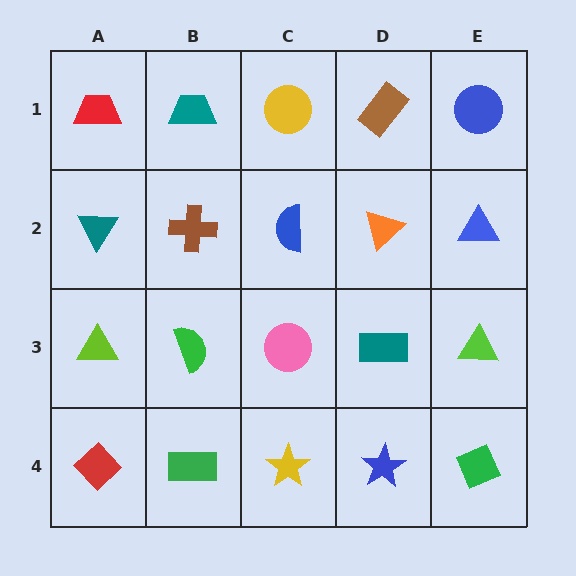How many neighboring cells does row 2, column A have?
3.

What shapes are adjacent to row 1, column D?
An orange triangle (row 2, column D), a yellow circle (row 1, column C), a blue circle (row 1, column E).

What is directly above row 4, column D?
A teal rectangle.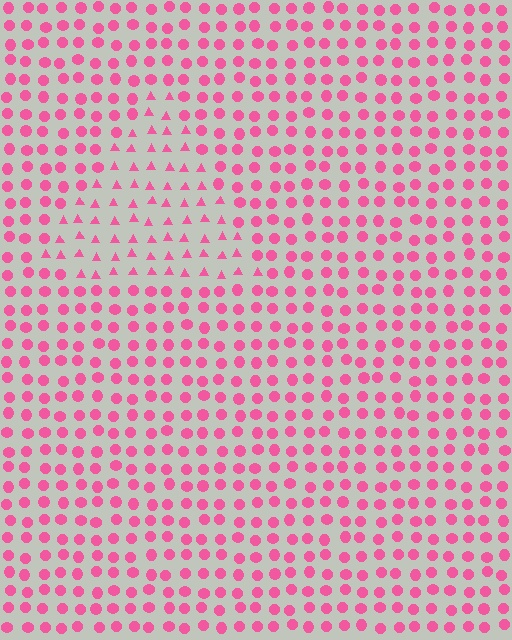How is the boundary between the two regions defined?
The boundary is defined by a change in element shape: triangles inside vs. circles outside. All elements share the same color and spacing.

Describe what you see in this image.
The image is filled with small pink elements arranged in a uniform grid. A triangle-shaped region contains triangles, while the surrounding area contains circles. The boundary is defined purely by the change in element shape.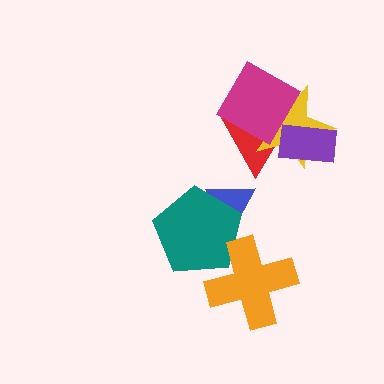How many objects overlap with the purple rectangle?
2 objects overlap with the purple rectangle.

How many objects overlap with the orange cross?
1 object overlaps with the orange cross.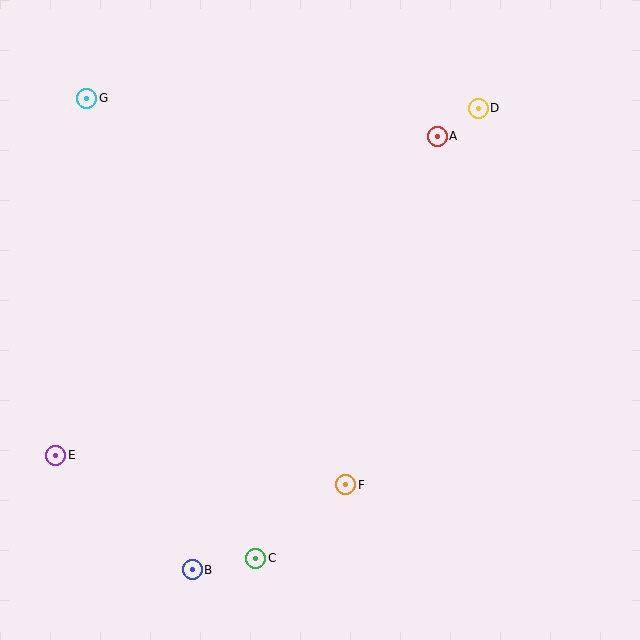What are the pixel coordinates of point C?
Point C is at (256, 558).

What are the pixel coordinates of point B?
Point B is at (192, 570).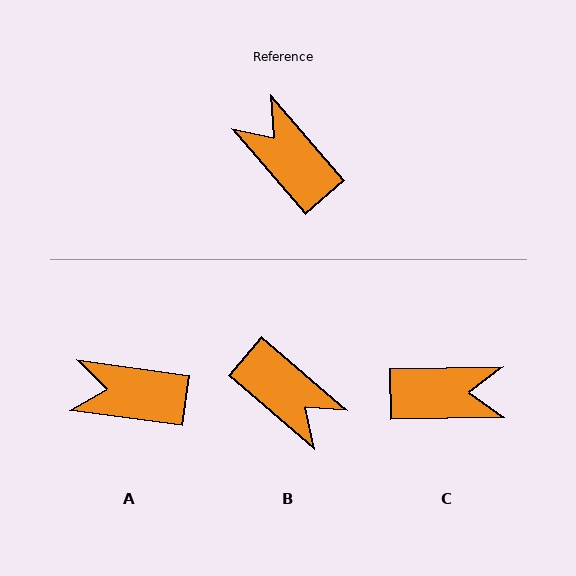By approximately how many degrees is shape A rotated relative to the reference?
Approximately 41 degrees counter-clockwise.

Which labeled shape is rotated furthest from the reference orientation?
B, about 171 degrees away.